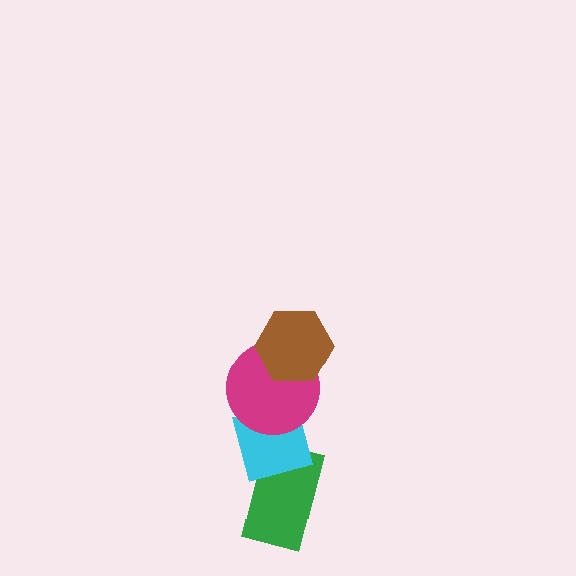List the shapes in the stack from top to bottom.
From top to bottom: the brown hexagon, the magenta circle, the cyan square, the green rectangle.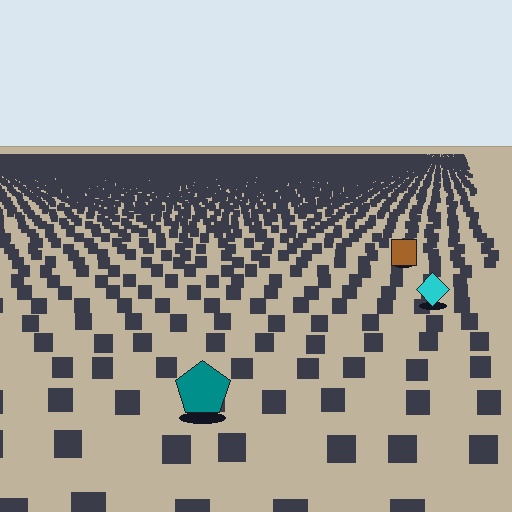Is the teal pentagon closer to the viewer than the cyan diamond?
Yes. The teal pentagon is closer — you can tell from the texture gradient: the ground texture is coarser near it.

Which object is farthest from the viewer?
The brown square is farthest from the viewer. It appears smaller and the ground texture around it is denser.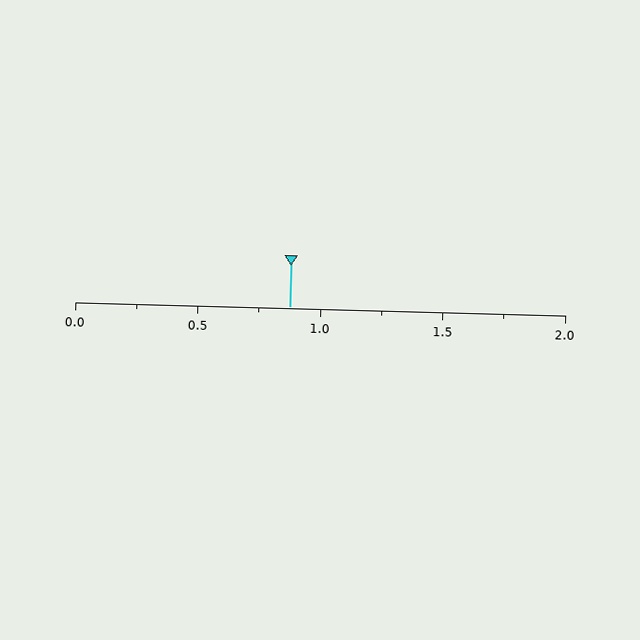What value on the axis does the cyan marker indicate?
The marker indicates approximately 0.88.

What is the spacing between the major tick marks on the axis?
The major ticks are spaced 0.5 apart.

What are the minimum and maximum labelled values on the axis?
The axis runs from 0.0 to 2.0.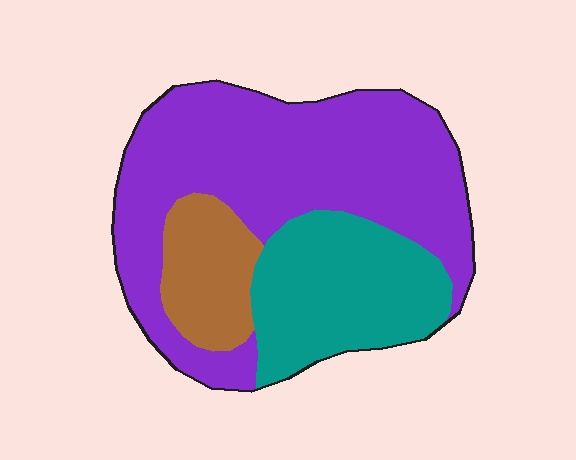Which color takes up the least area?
Brown, at roughly 15%.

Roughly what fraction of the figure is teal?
Teal takes up about one quarter (1/4) of the figure.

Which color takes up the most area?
Purple, at roughly 60%.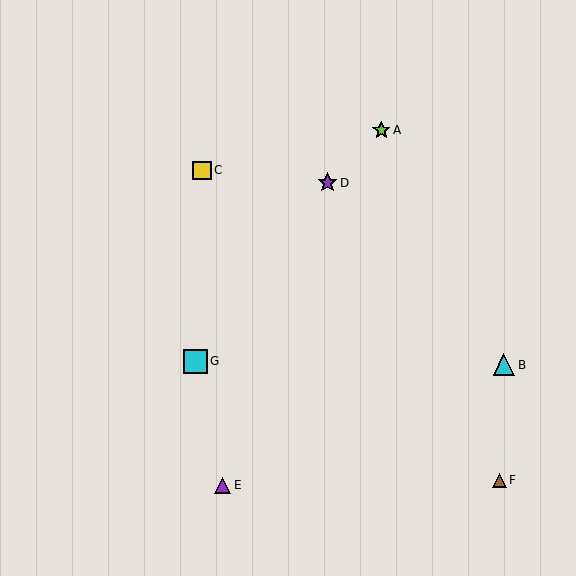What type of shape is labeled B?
Shape B is a cyan triangle.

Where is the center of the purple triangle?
The center of the purple triangle is at (223, 485).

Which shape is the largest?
The cyan square (labeled G) is the largest.